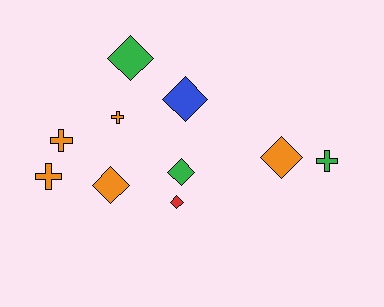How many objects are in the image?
There are 10 objects.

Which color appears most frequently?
Orange, with 5 objects.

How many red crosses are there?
There are no red crosses.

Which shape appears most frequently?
Diamond, with 6 objects.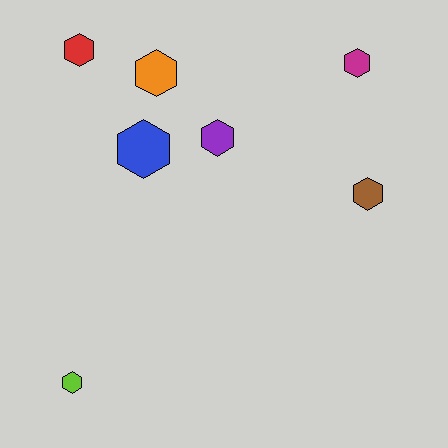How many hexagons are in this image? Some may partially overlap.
There are 7 hexagons.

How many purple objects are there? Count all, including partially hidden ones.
There is 1 purple object.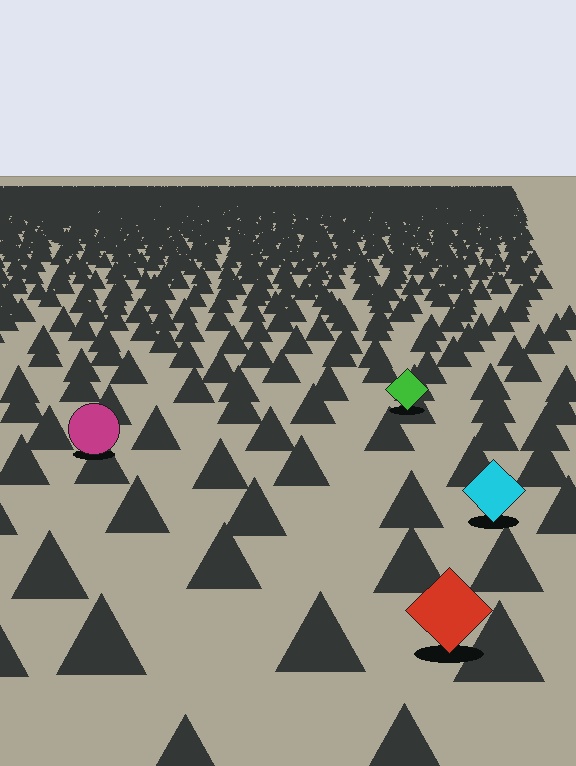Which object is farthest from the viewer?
The green diamond is farthest from the viewer. It appears smaller and the ground texture around it is denser.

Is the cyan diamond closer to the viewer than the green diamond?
Yes. The cyan diamond is closer — you can tell from the texture gradient: the ground texture is coarser near it.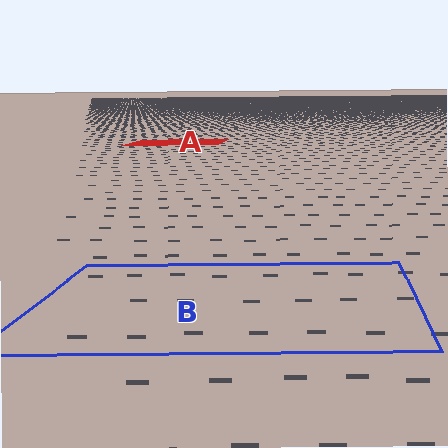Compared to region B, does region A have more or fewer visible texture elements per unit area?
Region A has more texture elements per unit area — they are packed more densely because it is farther away.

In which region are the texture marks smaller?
The texture marks are smaller in region A, because it is farther away.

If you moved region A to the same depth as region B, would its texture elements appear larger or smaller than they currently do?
They would appear larger. At a closer depth, the same texture elements are projected at a bigger on-screen size.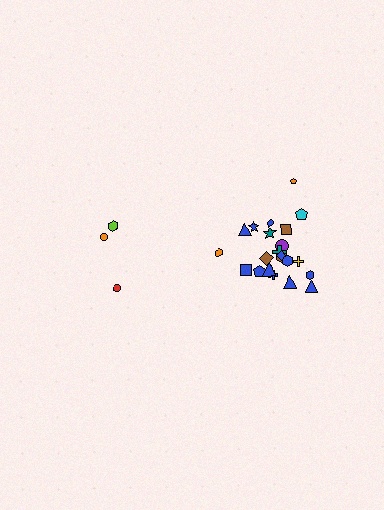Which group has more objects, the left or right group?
The right group.